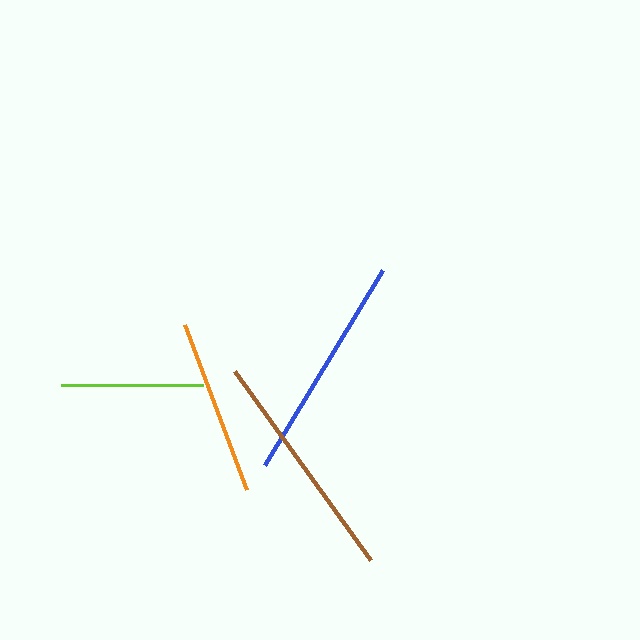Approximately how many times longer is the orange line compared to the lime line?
The orange line is approximately 1.2 times the length of the lime line.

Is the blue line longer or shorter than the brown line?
The brown line is longer than the blue line.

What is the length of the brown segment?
The brown segment is approximately 233 pixels long.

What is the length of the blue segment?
The blue segment is approximately 227 pixels long.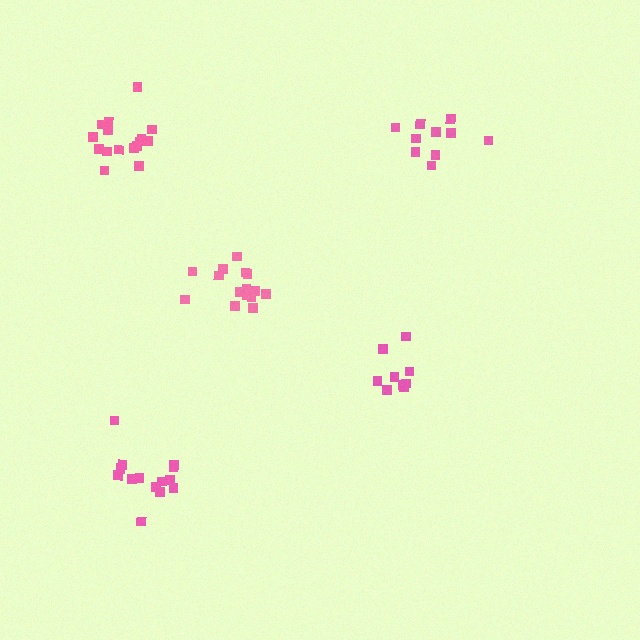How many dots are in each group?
Group 1: 10 dots, Group 2: 15 dots, Group 3: 14 dots, Group 4: 10 dots, Group 5: 16 dots (65 total).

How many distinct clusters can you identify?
There are 5 distinct clusters.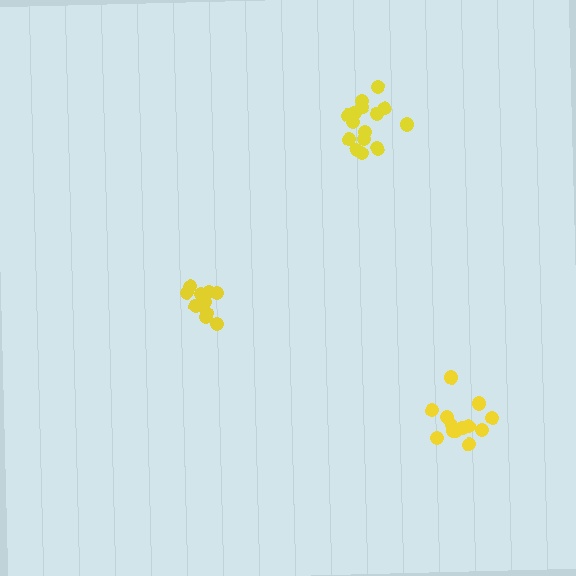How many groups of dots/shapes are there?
There are 3 groups.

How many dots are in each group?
Group 1: 10 dots, Group 2: 13 dots, Group 3: 15 dots (38 total).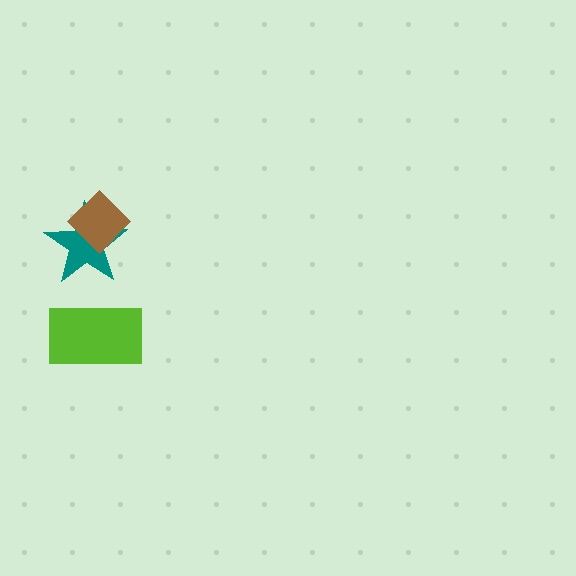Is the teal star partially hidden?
Yes, it is partially covered by another shape.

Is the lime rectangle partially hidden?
No, no other shape covers it.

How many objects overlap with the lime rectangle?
0 objects overlap with the lime rectangle.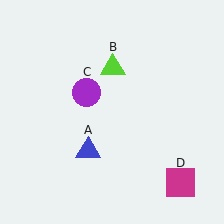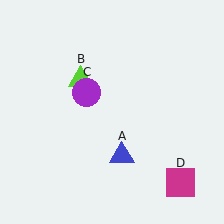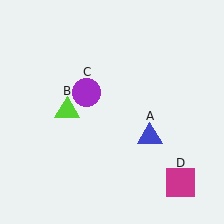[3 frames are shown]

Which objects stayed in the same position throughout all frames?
Purple circle (object C) and magenta square (object D) remained stationary.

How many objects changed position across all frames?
2 objects changed position: blue triangle (object A), lime triangle (object B).